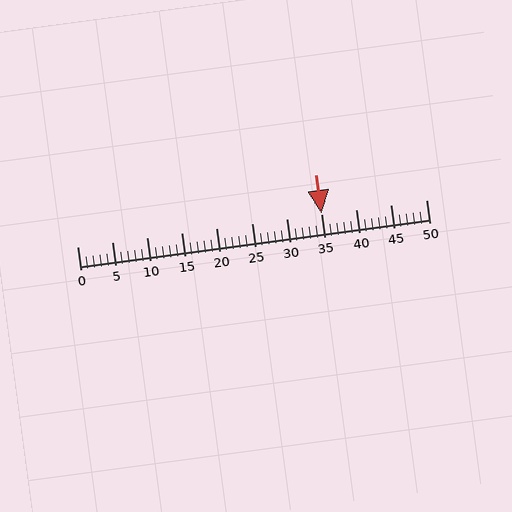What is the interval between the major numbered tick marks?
The major tick marks are spaced 5 units apart.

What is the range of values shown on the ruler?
The ruler shows values from 0 to 50.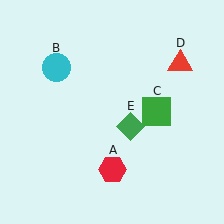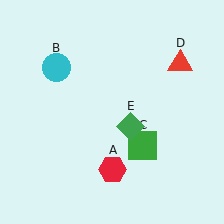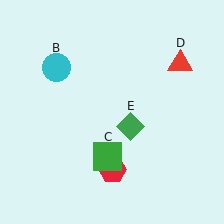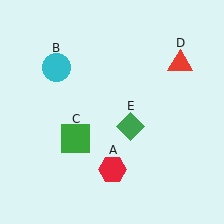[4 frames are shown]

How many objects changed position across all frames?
1 object changed position: green square (object C).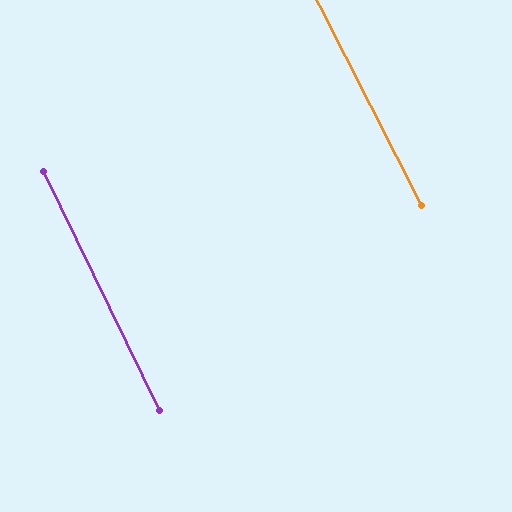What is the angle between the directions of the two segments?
Approximately 1 degree.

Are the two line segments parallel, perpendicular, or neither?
Parallel — their directions differ by only 1.1°.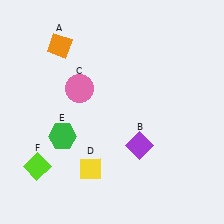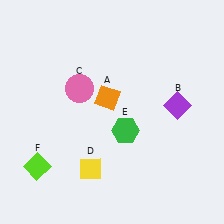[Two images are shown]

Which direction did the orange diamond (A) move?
The orange diamond (A) moved down.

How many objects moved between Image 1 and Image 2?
3 objects moved between the two images.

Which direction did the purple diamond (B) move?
The purple diamond (B) moved up.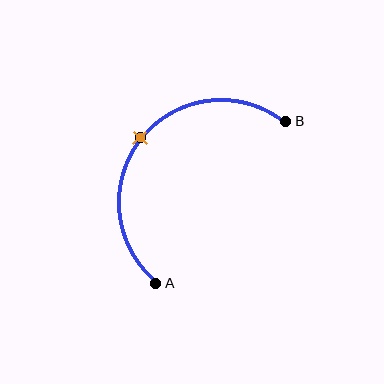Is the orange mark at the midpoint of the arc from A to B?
Yes. The orange mark lies on the arc at equal arc-length from both A and B — it is the arc midpoint.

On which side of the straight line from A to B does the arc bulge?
The arc bulges above and to the left of the straight line connecting A and B.